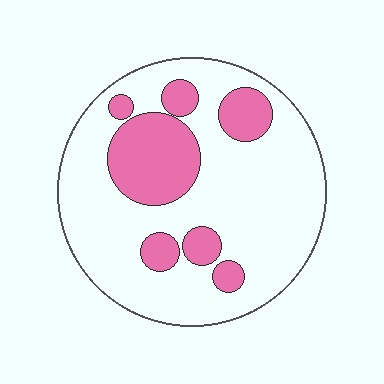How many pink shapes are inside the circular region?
7.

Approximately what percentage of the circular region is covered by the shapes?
Approximately 25%.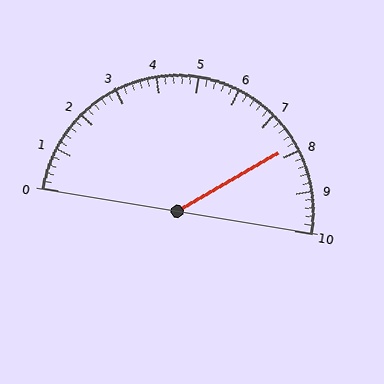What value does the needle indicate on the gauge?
The needle indicates approximately 7.8.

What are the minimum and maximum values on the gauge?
The gauge ranges from 0 to 10.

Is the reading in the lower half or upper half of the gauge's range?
The reading is in the upper half of the range (0 to 10).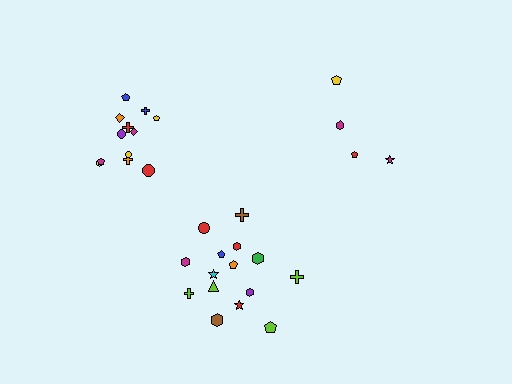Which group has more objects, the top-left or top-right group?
The top-left group.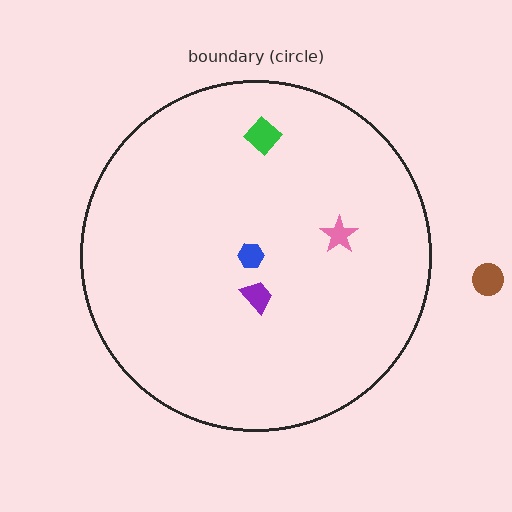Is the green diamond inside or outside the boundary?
Inside.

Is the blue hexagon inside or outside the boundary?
Inside.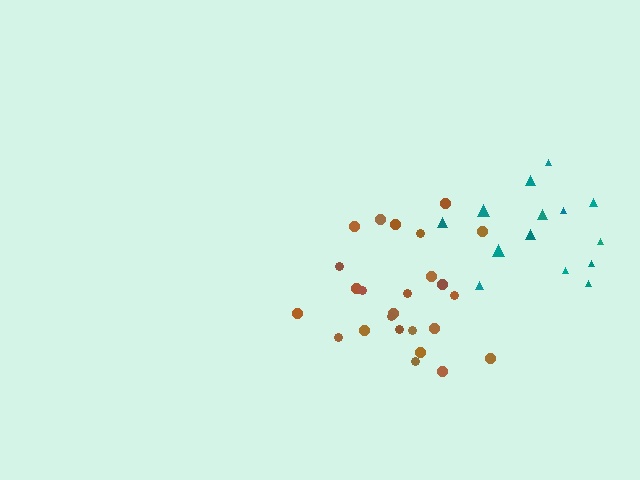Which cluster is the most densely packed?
Brown.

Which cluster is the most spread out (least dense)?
Teal.